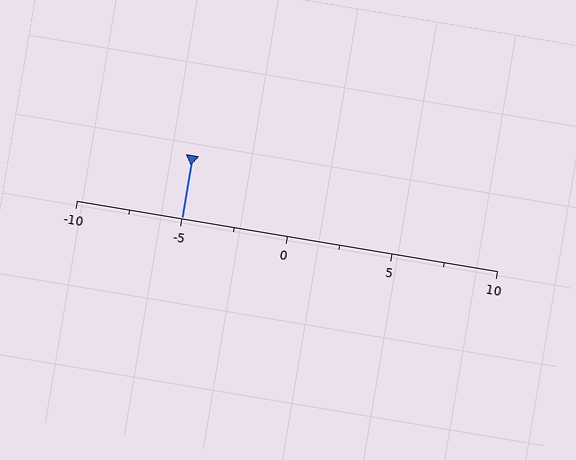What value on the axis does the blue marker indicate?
The marker indicates approximately -5.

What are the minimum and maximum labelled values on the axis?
The axis runs from -10 to 10.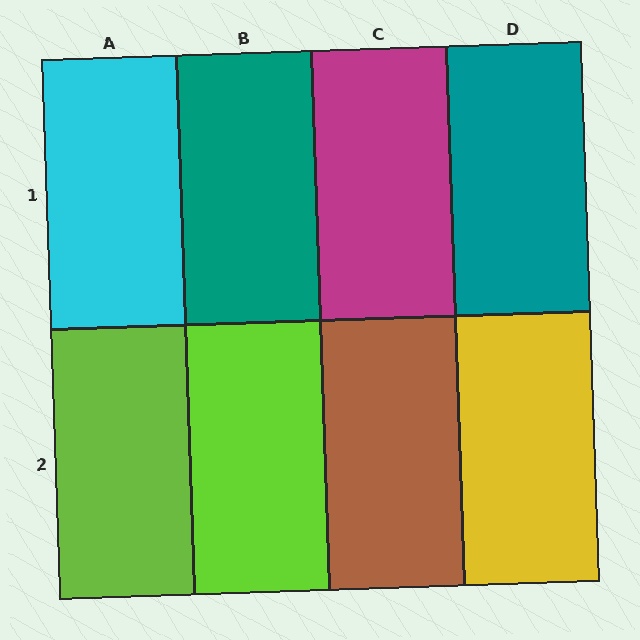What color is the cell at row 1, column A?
Cyan.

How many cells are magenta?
1 cell is magenta.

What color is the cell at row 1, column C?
Magenta.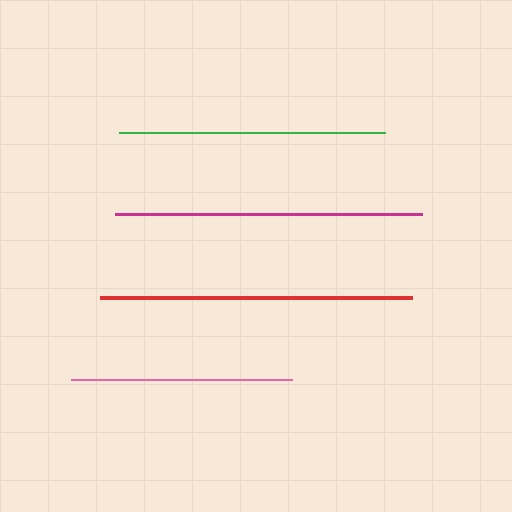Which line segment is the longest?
The red line is the longest at approximately 311 pixels.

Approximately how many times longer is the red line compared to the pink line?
The red line is approximately 1.4 times the length of the pink line.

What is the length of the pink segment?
The pink segment is approximately 222 pixels long.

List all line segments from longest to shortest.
From longest to shortest: red, magenta, green, pink.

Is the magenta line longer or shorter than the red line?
The red line is longer than the magenta line.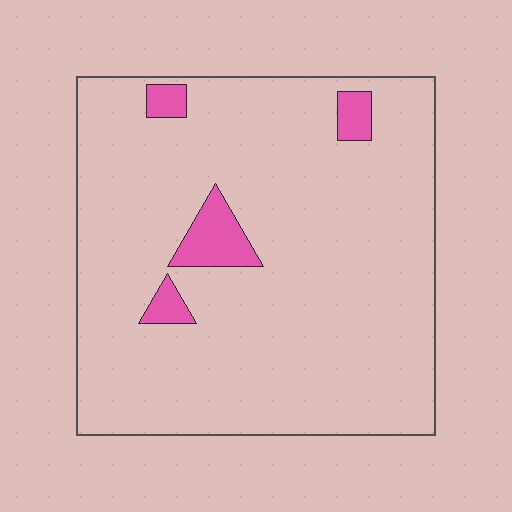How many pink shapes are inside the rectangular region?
4.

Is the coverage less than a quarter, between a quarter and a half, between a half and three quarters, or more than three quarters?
Less than a quarter.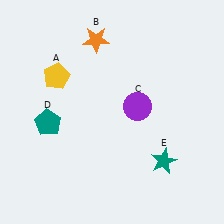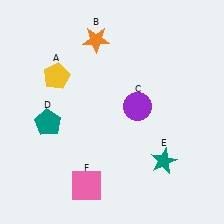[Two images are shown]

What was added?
A pink square (F) was added in Image 2.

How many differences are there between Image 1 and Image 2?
There is 1 difference between the two images.